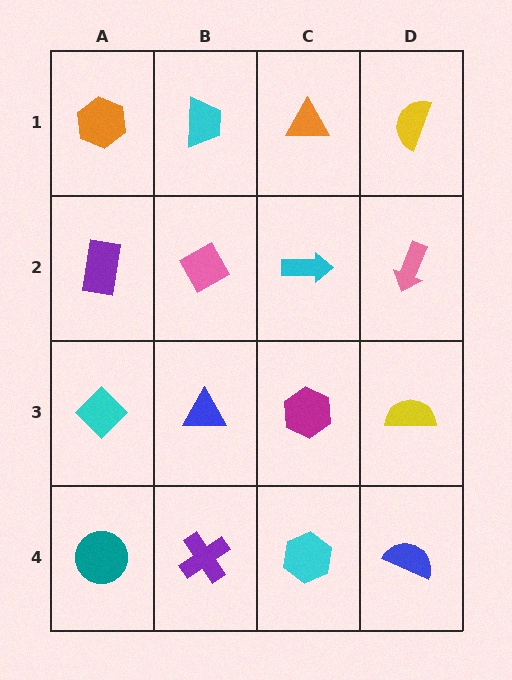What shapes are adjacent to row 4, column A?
A cyan diamond (row 3, column A), a purple cross (row 4, column B).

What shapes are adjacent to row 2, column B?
A cyan trapezoid (row 1, column B), a blue triangle (row 3, column B), a purple rectangle (row 2, column A), a cyan arrow (row 2, column C).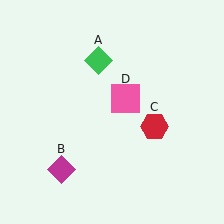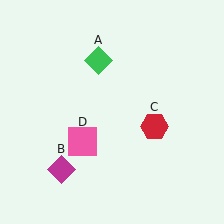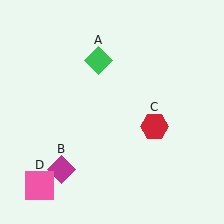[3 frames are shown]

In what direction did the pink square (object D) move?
The pink square (object D) moved down and to the left.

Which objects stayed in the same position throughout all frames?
Green diamond (object A) and magenta diamond (object B) and red hexagon (object C) remained stationary.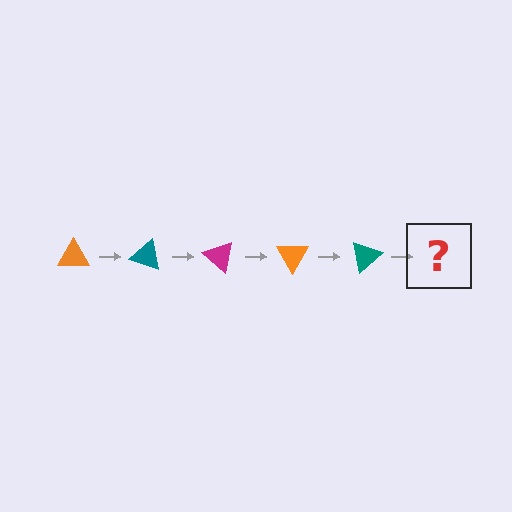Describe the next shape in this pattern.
It should be a magenta triangle, rotated 100 degrees from the start.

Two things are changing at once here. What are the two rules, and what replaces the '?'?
The two rules are that it rotates 20 degrees each step and the color cycles through orange, teal, and magenta. The '?' should be a magenta triangle, rotated 100 degrees from the start.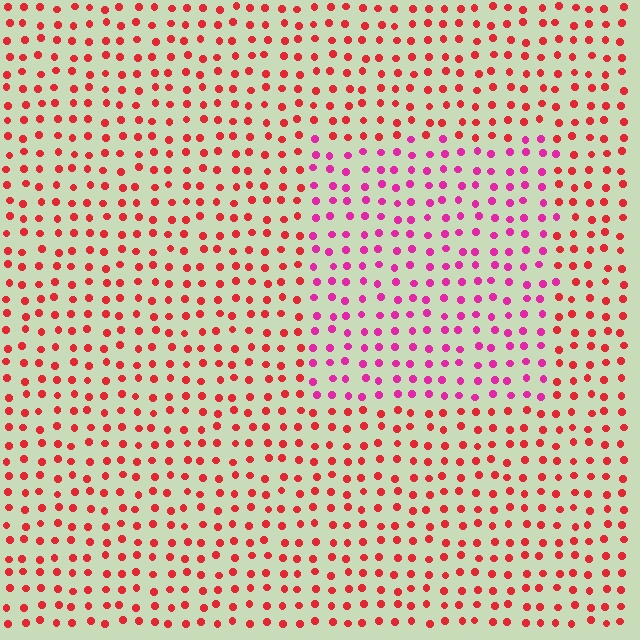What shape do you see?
I see a rectangle.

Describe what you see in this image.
The image is filled with small red elements in a uniform arrangement. A rectangle-shaped region is visible where the elements are tinted to a slightly different hue, forming a subtle color boundary.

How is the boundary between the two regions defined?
The boundary is defined purely by a slight shift in hue (about 37 degrees). Spacing, size, and orientation are identical on both sides.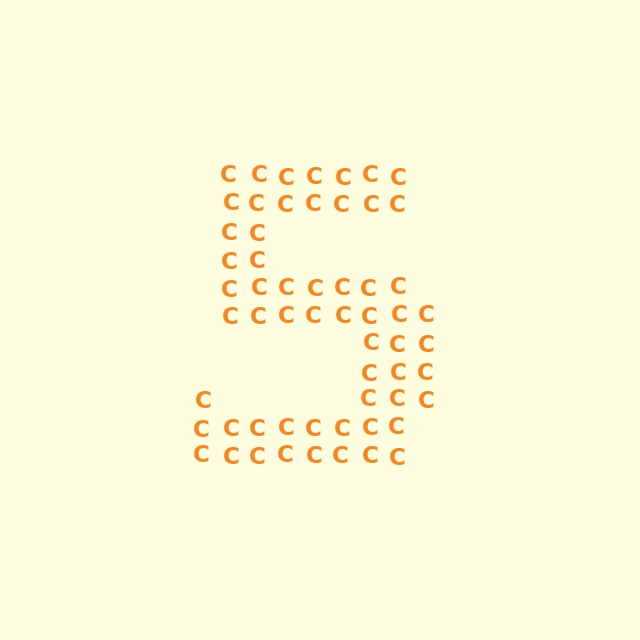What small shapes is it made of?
It is made of small letter C's.